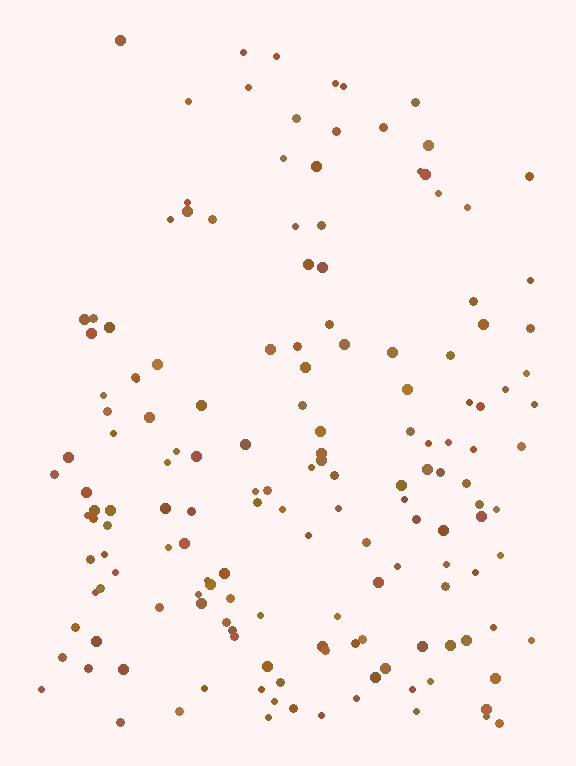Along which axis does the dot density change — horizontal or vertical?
Vertical.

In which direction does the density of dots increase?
From top to bottom, with the bottom side densest.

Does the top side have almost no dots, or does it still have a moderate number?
Still a moderate number, just noticeably fewer than the bottom.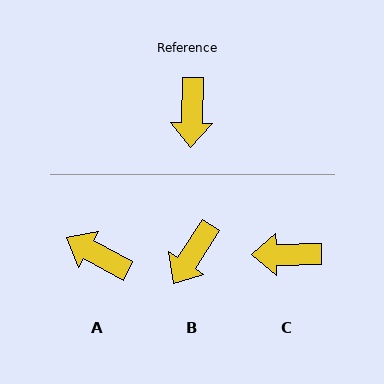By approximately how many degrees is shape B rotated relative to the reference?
Approximately 31 degrees clockwise.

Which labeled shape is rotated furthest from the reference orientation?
A, about 117 degrees away.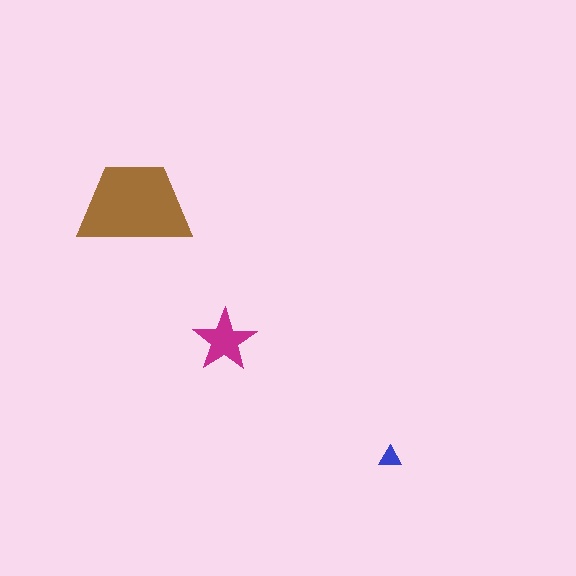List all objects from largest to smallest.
The brown trapezoid, the magenta star, the blue triangle.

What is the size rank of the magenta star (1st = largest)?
2nd.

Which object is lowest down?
The blue triangle is bottommost.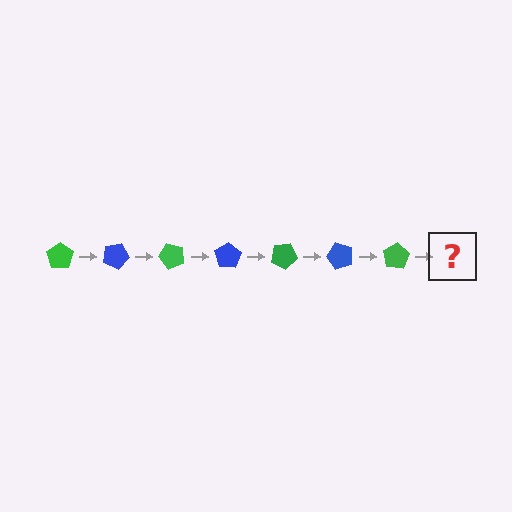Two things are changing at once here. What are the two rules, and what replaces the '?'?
The two rules are that it rotates 25 degrees each step and the color cycles through green and blue. The '?' should be a blue pentagon, rotated 175 degrees from the start.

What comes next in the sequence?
The next element should be a blue pentagon, rotated 175 degrees from the start.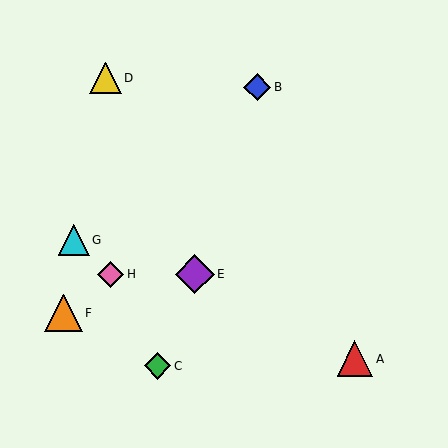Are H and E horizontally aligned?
Yes, both are at y≈274.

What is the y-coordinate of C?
Object C is at y≈366.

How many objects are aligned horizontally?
2 objects (E, H) are aligned horizontally.